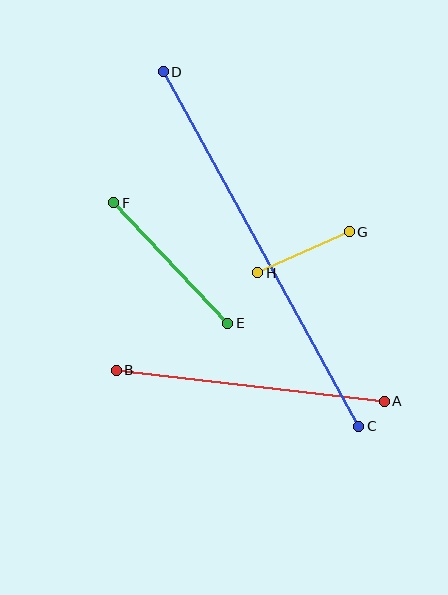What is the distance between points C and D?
The distance is approximately 405 pixels.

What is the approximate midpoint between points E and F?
The midpoint is at approximately (171, 263) pixels.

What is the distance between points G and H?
The distance is approximately 100 pixels.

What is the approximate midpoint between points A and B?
The midpoint is at approximately (250, 386) pixels.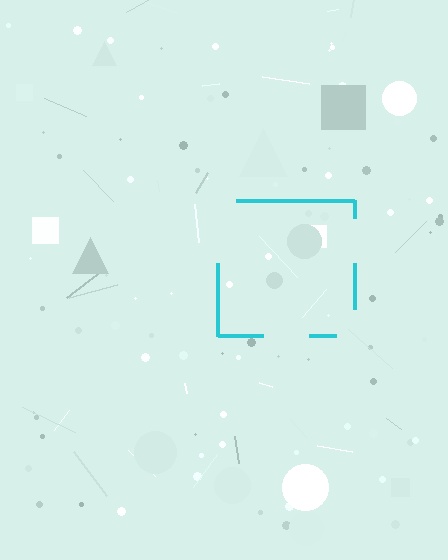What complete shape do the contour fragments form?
The contour fragments form a square.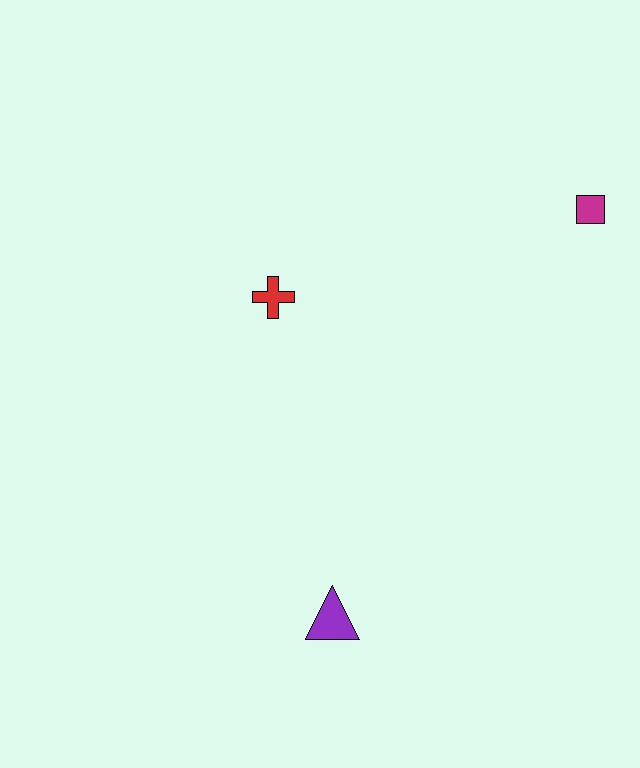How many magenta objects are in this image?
There is 1 magenta object.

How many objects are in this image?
There are 3 objects.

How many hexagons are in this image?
There are no hexagons.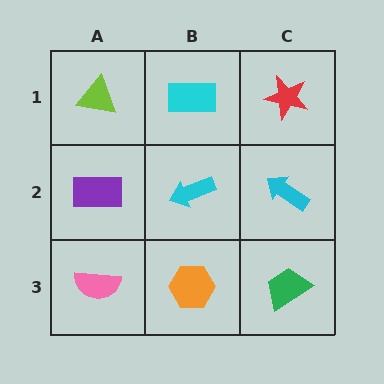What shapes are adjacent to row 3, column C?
A cyan arrow (row 2, column C), an orange hexagon (row 3, column B).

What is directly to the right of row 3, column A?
An orange hexagon.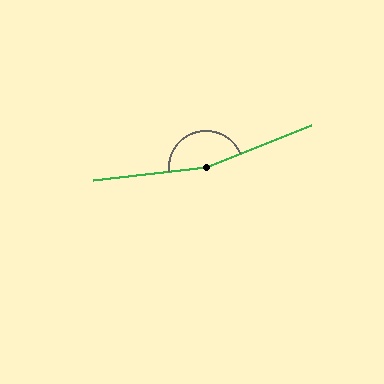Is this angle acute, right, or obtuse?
It is obtuse.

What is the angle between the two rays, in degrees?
Approximately 165 degrees.